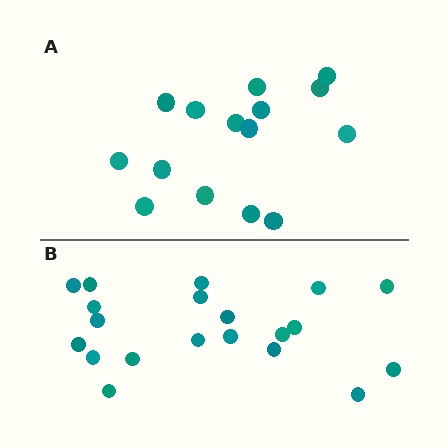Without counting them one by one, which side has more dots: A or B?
Region B (the bottom region) has more dots.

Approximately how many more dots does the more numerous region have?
Region B has about 5 more dots than region A.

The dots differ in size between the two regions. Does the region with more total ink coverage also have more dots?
No. Region A has more total ink coverage because its dots are larger, but region B actually contains more individual dots. Total area can be misleading — the number of items is what matters here.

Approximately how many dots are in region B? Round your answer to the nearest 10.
About 20 dots.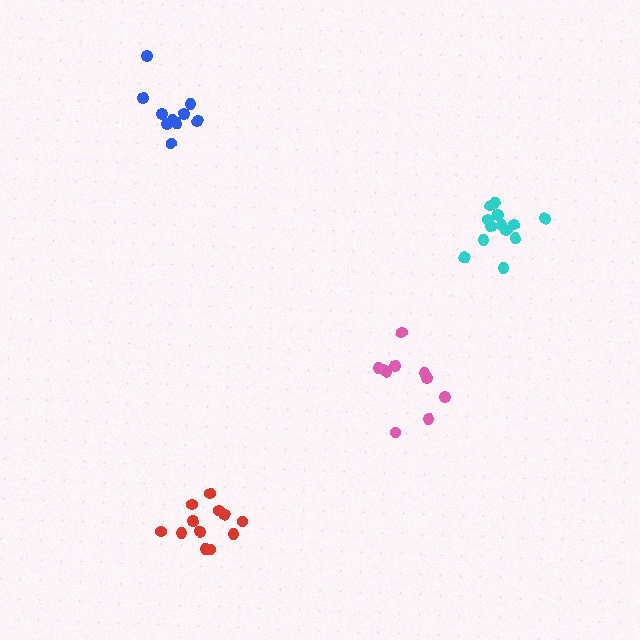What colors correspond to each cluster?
The clusters are colored: pink, red, cyan, blue.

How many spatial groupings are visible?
There are 4 spatial groupings.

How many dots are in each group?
Group 1: 10 dots, Group 2: 12 dots, Group 3: 13 dots, Group 4: 10 dots (45 total).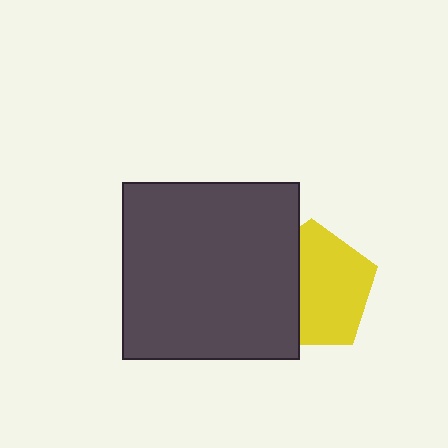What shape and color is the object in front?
The object in front is a dark gray square.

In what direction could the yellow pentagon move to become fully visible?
The yellow pentagon could move right. That would shift it out from behind the dark gray square entirely.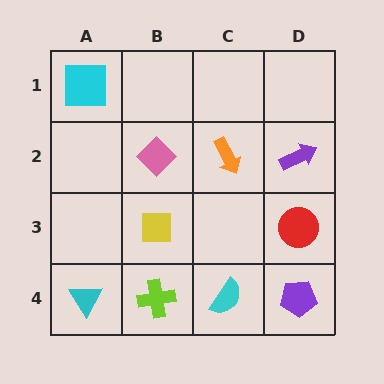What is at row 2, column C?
An orange arrow.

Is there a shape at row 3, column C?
No, that cell is empty.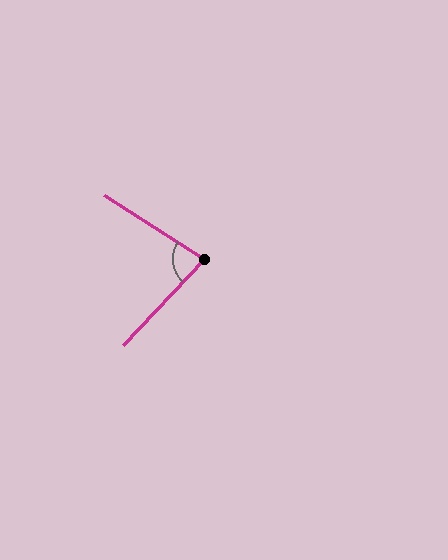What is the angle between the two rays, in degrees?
Approximately 79 degrees.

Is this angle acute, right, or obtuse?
It is acute.